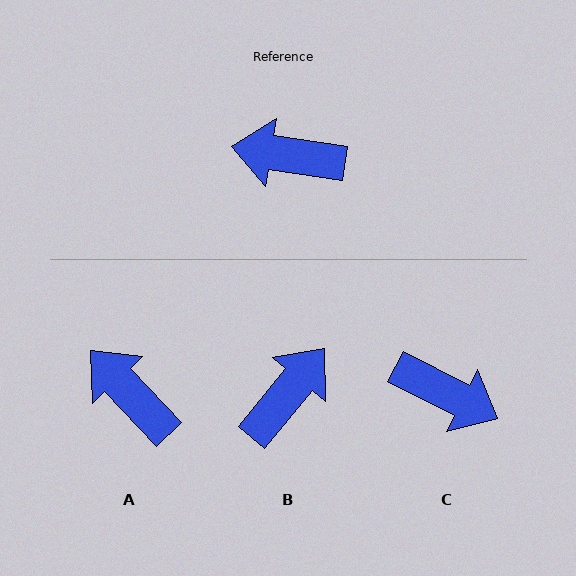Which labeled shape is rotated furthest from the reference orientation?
C, about 161 degrees away.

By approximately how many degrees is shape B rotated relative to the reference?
Approximately 121 degrees clockwise.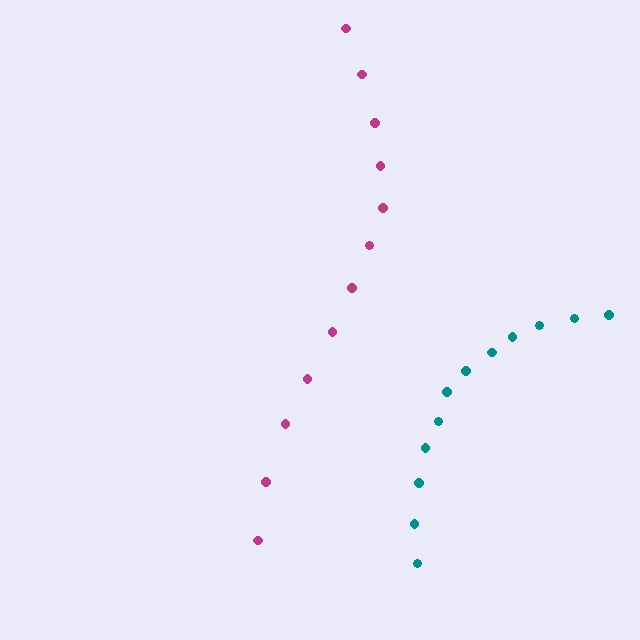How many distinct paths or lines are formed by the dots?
There are 2 distinct paths.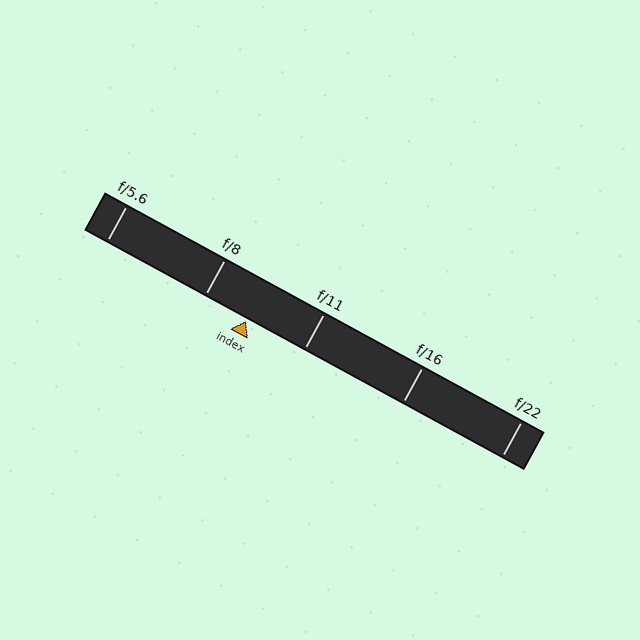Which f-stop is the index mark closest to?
The index mark is closest to f/8.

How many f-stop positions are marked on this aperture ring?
There are 5 f-stop positions marked.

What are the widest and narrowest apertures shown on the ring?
The widest aperture shown is f/5.6 and the narrowest is f/22.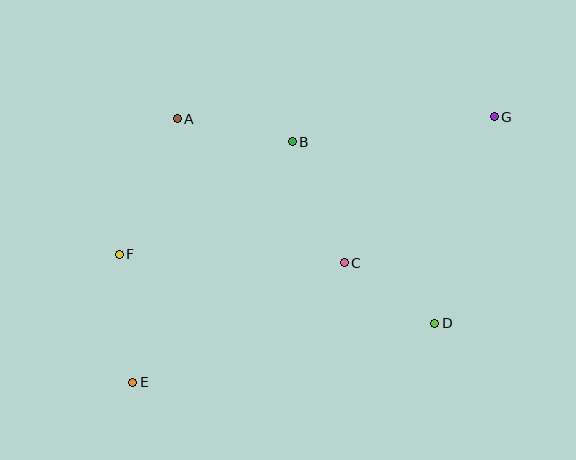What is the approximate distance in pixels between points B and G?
The distance between B and G is approximately 203 pixels.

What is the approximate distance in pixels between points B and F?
The distance between B and F is approximately 207 pixels.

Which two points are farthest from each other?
Points E and G are farthest from each other.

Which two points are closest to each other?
Points C and D are closest to each other.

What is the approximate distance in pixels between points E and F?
The distance between E and F is approximately 128 pixels.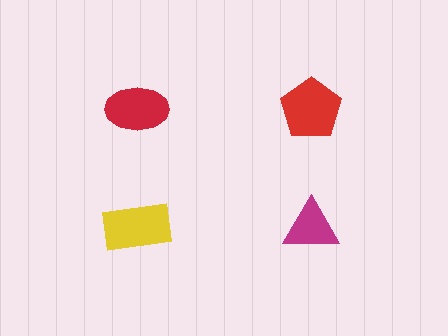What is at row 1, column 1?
A red ellipse.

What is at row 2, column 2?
A magenta triangle.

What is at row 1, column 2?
A red pentagon.